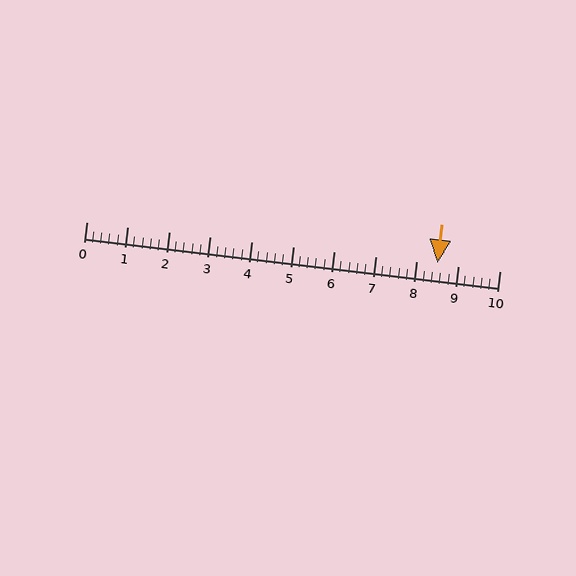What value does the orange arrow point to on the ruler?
The orange arrow points to approximately 8.5.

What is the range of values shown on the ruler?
The ruler shows values from 0 to 10.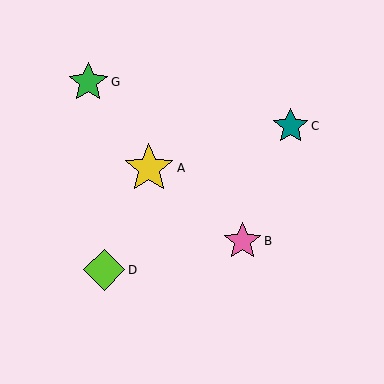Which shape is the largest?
The yellow star (labeled A) is the largest.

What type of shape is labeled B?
Shape B is a pink star.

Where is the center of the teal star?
The center of the teal star is at (291, 126).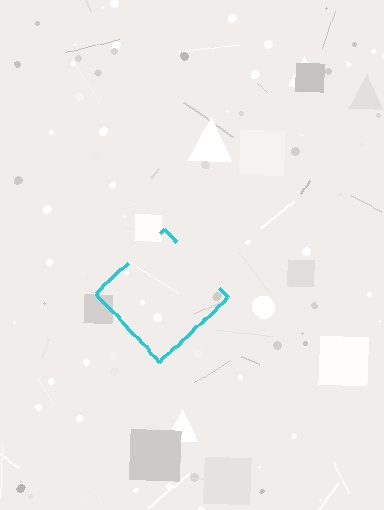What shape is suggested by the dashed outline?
The dashed outline suggests a diamond.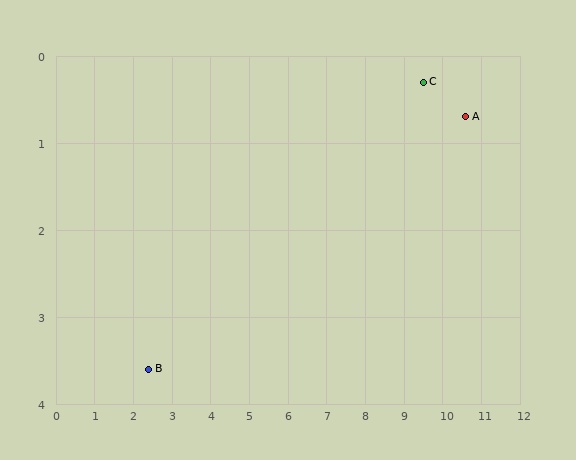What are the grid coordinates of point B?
Point B is at approximately (2.4, 3.6).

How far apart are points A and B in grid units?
Points A and B are about 8.7 grid units apart.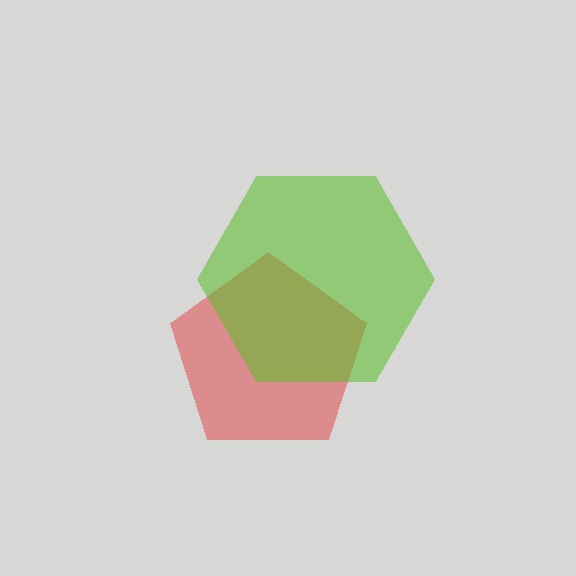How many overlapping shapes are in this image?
There are 2 overlapping shapes in the image.